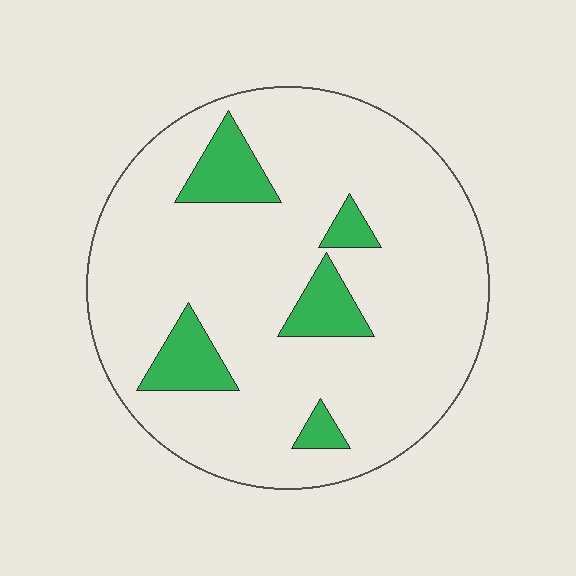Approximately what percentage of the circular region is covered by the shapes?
Approximately 15%.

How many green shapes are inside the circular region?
5.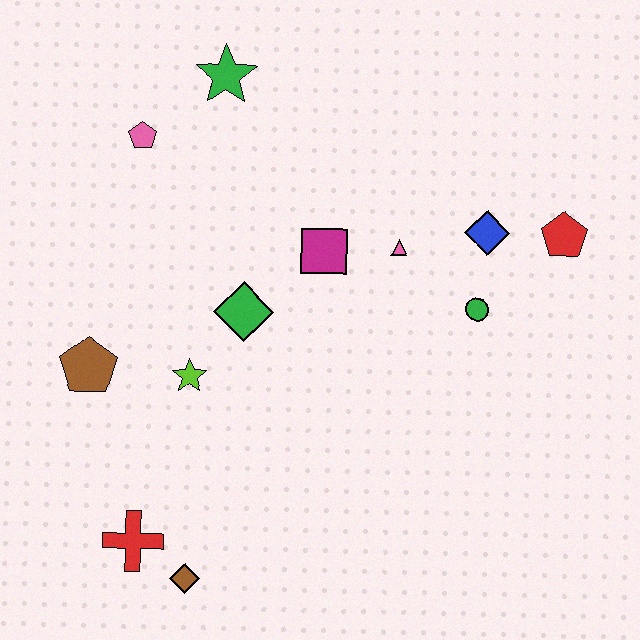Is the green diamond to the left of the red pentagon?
Yes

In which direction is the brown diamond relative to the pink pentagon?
The brown diamond is below the pink pentagon.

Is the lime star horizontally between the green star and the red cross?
Yes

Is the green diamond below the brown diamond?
No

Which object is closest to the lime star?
The green diamond is closest to the lime star.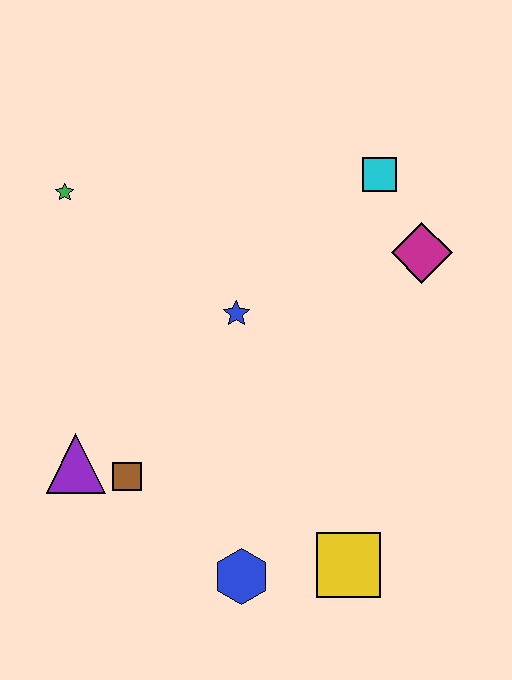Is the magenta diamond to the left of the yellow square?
No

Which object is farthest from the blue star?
The yellow square is farthest from the blue star.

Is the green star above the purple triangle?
Yes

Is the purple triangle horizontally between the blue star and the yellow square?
No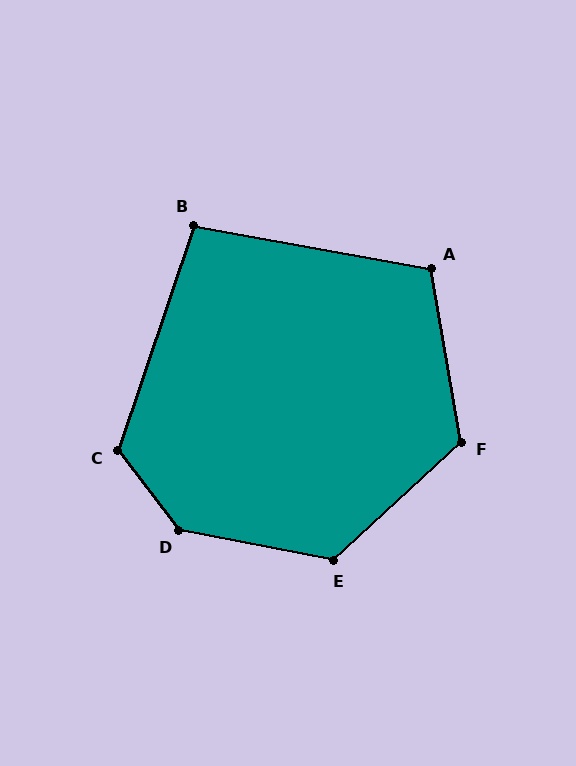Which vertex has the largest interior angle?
D, at approximately 139 degrees.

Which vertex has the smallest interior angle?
B, at approximately 98 degrees.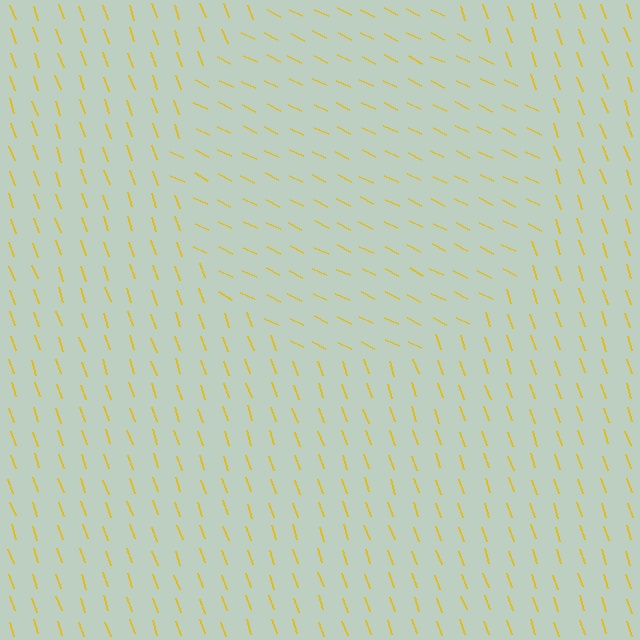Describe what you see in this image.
The image is filled with small yellow line segments. A circle region in the image has lines oriented differently from the surrounding lines, creating a visible texture boundary.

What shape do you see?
I see a circle.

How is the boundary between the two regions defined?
The boundary is defined purely by a change in line orientation (approximately 45 degrees difference). All lines are the same color and thickness.